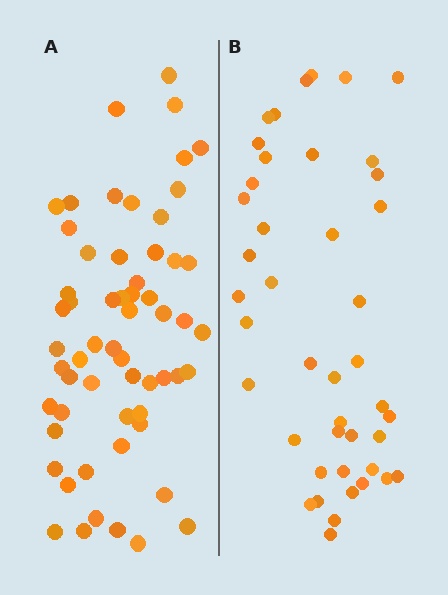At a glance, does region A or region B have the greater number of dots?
Region A (the left region) has more dots.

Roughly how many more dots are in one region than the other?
Region A has approximately 15 more dots than region B.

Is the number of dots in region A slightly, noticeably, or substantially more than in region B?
Region A has noticeably more, but not dramatically so. The ratio is roughly 1.4 to 1.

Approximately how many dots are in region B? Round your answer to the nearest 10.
About 40 dots. (The exact count is 43, which rounds to 40.)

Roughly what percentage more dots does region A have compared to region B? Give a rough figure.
About 35% more.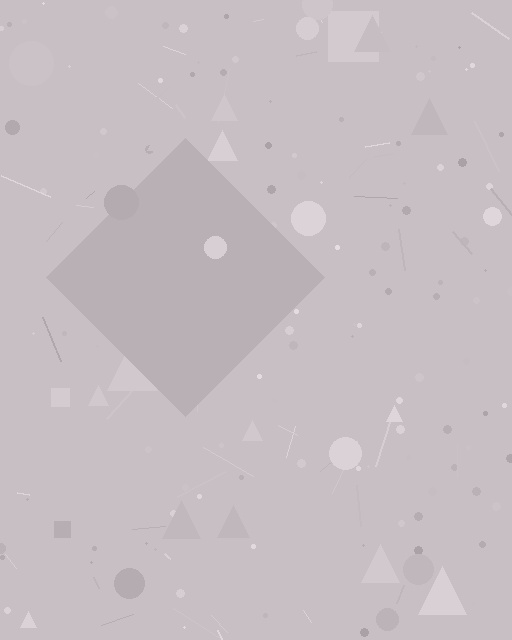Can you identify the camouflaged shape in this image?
The camouflaged shape is a diamond.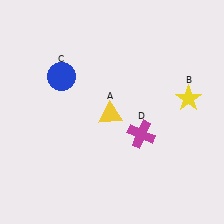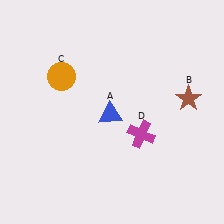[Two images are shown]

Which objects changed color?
A changed from yellow to blue. B changed from yellow to brown. C changed from blue to orange.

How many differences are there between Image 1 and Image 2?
There are 3 differences between the two images.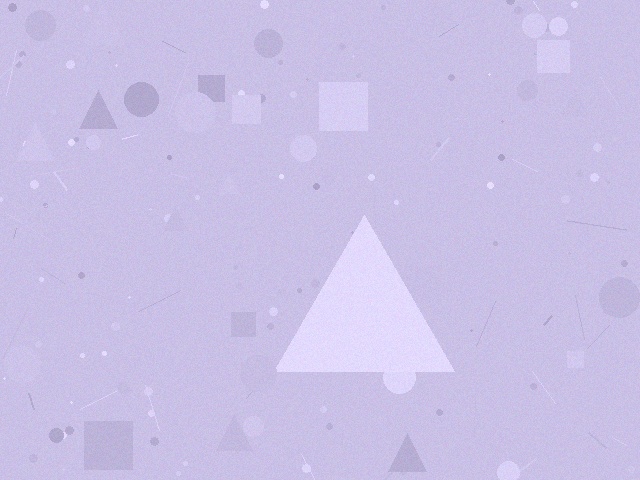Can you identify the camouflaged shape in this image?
The camouflaged shape is a triangle.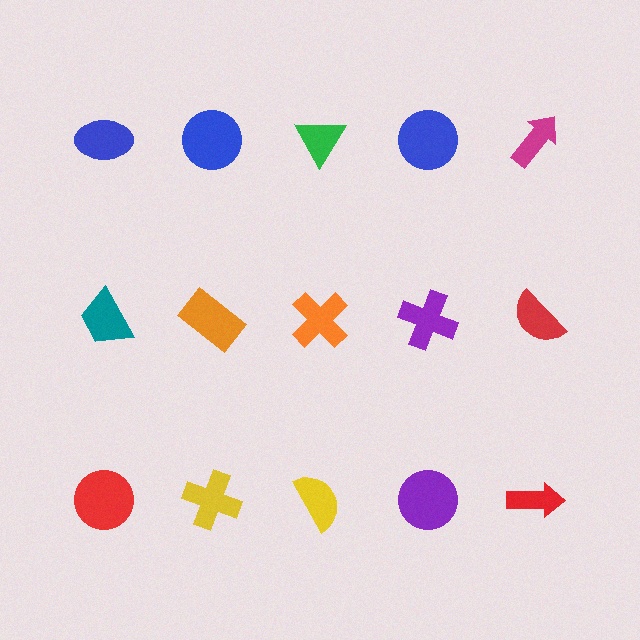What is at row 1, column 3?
A green triangle.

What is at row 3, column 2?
A yellow cross.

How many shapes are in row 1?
5 shapes.